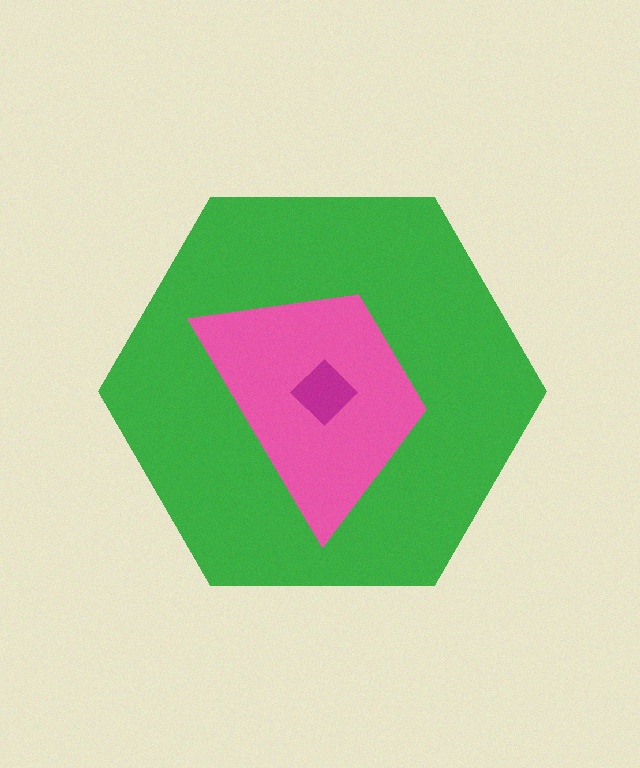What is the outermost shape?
The green hexagon.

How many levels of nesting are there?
3.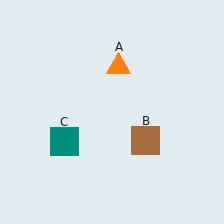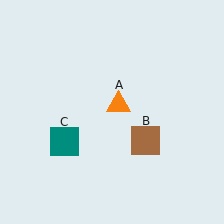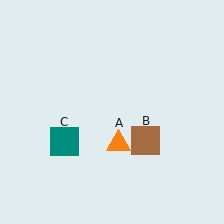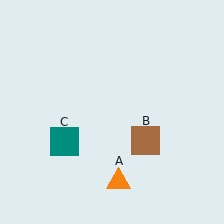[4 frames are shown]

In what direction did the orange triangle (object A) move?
The orange triangle (object A) moved down.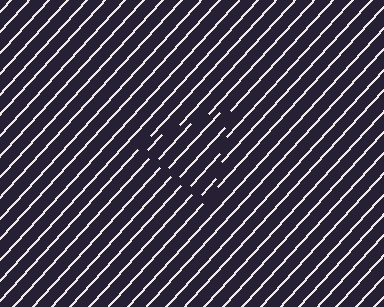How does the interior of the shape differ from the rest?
The interior of the shape contains the same grating, shifted by half a period — the contour is defined by the phase discontinuity where line-ends from the inner and outer gratings abut.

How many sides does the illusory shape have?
3 sides — the line-ends trace a triangle.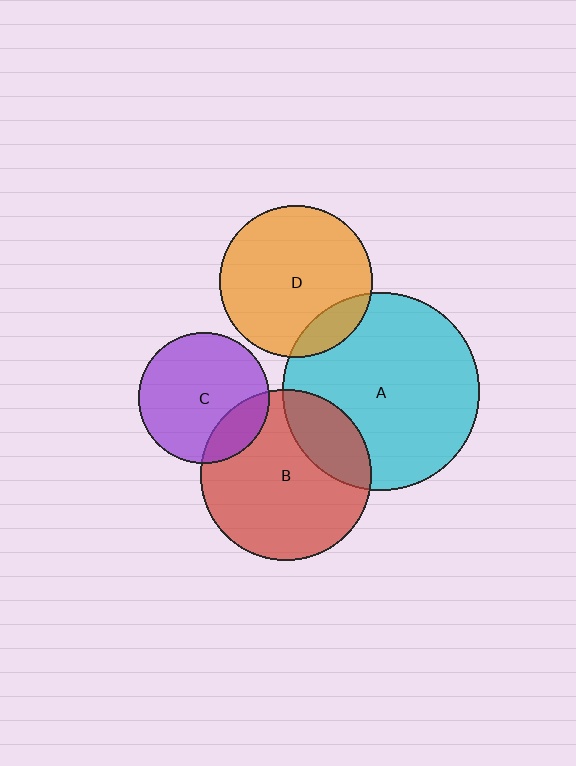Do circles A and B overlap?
Yes.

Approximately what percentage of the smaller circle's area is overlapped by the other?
Approximately 25%.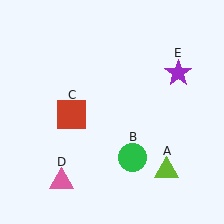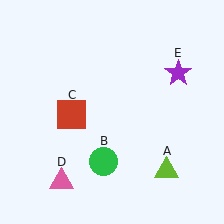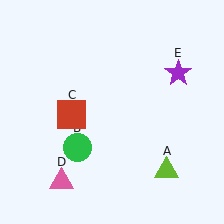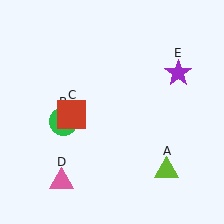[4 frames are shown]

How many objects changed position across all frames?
1 object changed position: green circle (object B).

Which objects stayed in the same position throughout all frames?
Lime triangle (object A) and red square (object C) and pink triangle (object D) and purple star (object E) remained stationary.